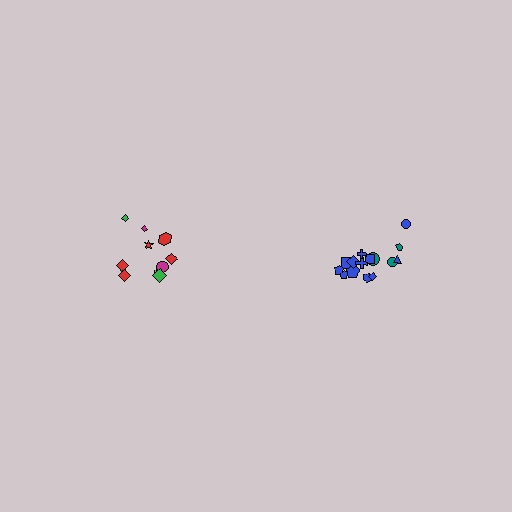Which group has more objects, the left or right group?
The right group.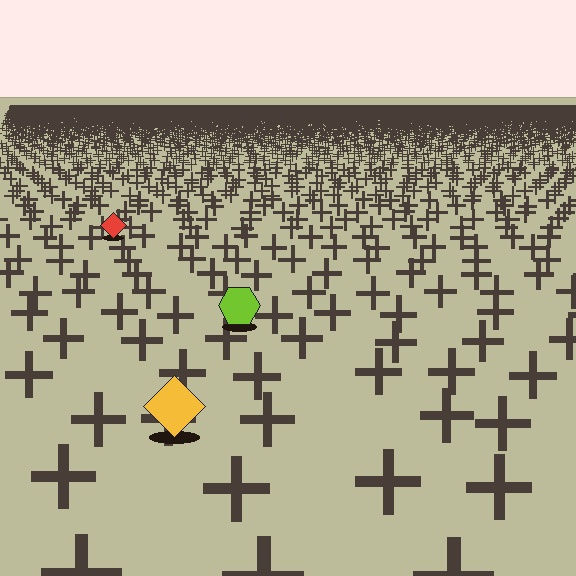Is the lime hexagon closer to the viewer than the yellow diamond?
No. The yellow diamond is closer — you can tell from the texture gradient: the ground texture is coarser near it.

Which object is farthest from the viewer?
The red diamond is farthest from the viewer. It appears smaller and the ground texture around it is denser.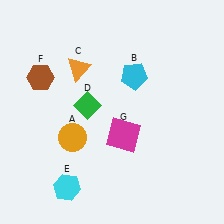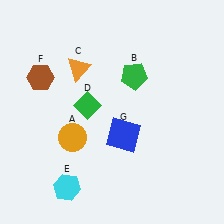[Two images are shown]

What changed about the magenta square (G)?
In Image 1, G is magenta. In Image 2, it changed to blue.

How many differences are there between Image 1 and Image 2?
There are 2 differences between the two images.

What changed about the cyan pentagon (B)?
In Image 1, B is cyan. In Image 2, it changed to green.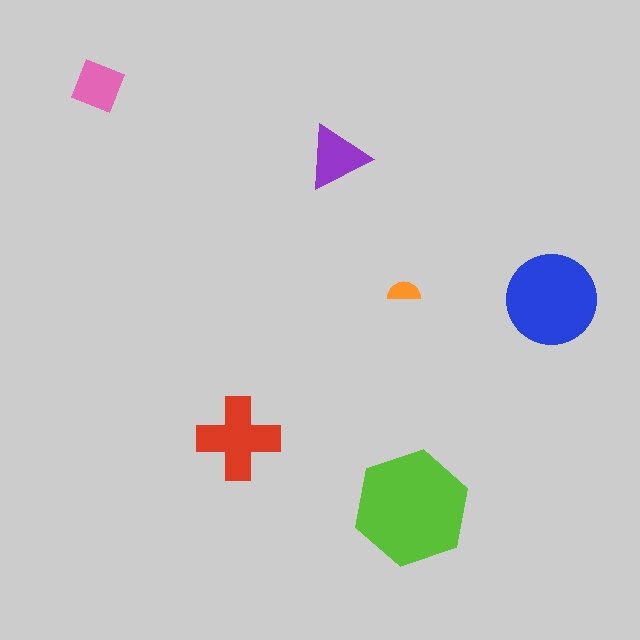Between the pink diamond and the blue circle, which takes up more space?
The blue circle.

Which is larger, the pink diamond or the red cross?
The red cross.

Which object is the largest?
The lime hexagon.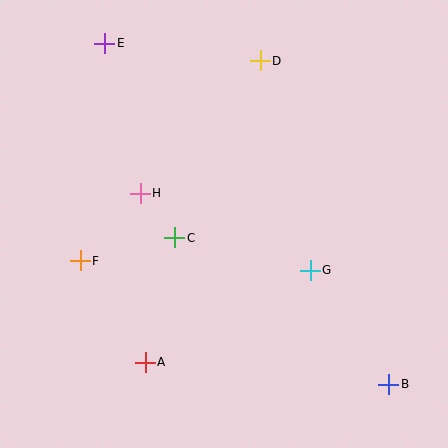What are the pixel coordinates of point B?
Point B is at (389, 384).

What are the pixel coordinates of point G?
Point G is at (310, 270).